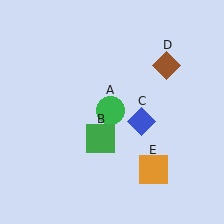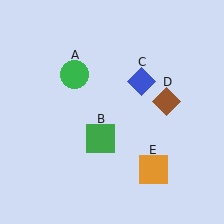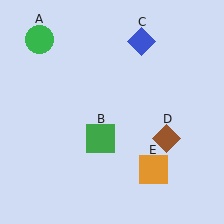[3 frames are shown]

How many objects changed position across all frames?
3 objects changed position: green circle (object A), blue diamond (object C), brown diamond (object D).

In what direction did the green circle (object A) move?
The green circle (object A) moved up and to the left.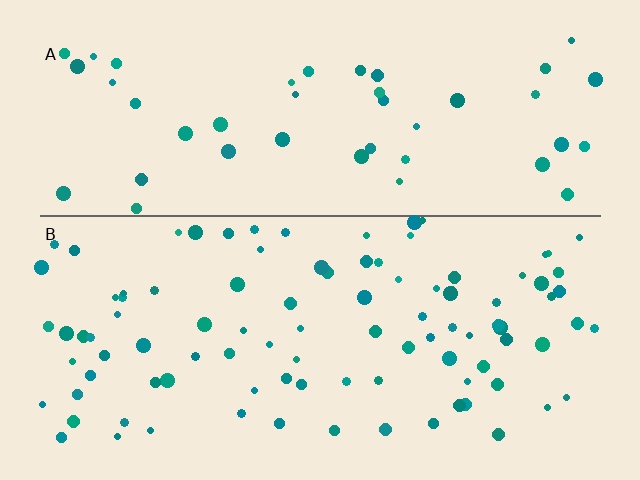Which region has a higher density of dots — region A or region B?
B (the bottom).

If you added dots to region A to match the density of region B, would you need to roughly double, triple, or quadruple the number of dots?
Approximately double.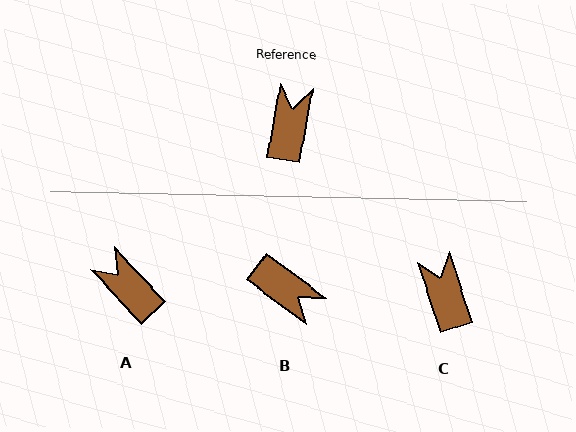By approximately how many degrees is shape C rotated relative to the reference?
Approximately 29 degrees counter-clockwise.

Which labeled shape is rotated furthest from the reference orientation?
B, about 117 degrees away.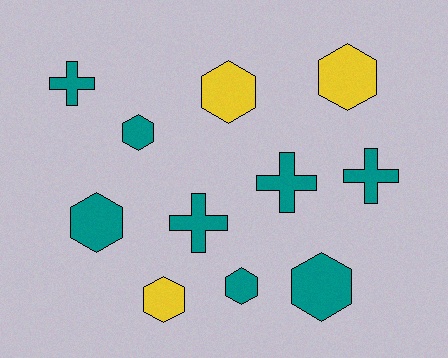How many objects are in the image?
There are 11 objects.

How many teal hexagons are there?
There are 4 teal hexagons.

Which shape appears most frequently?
Hexagon, with 7 objects.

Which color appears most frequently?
Teal, with 8 objects.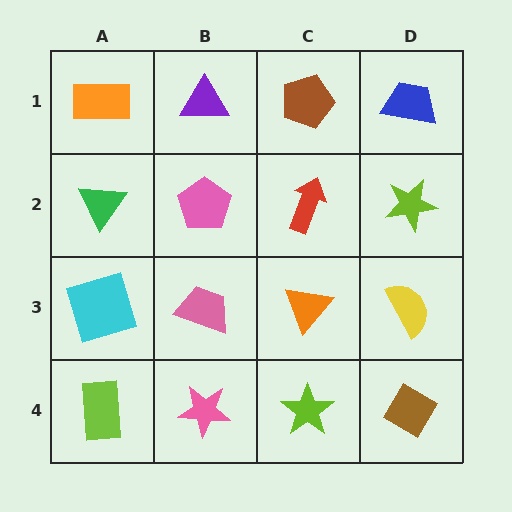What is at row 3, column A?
A cyan square.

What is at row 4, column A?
A lime rectangle.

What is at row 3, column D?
A yellow semicircle.